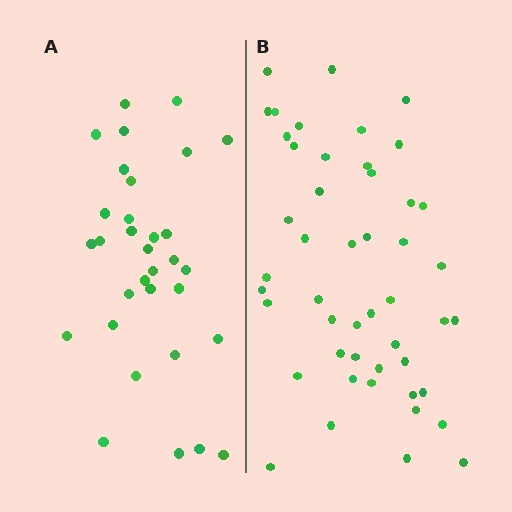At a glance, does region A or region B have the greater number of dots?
Region B (the right region) has more dots.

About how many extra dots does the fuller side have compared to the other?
Region B has approximately 15 more dots than region A.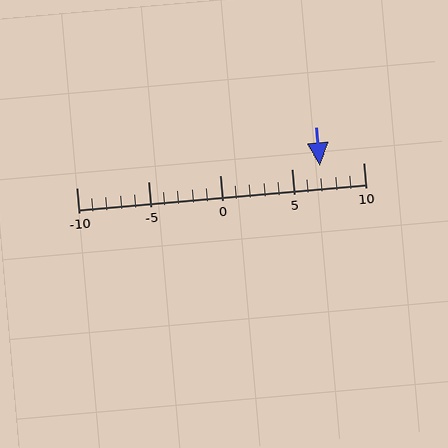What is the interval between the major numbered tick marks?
The major tick marks are spaced 5 units apart.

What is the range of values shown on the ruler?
The ruler shows values from -10 to 10.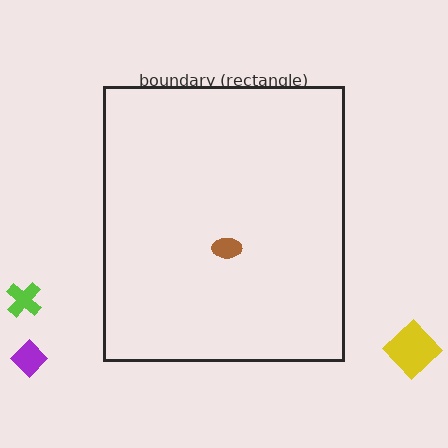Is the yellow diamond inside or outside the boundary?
Outside.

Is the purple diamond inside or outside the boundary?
Outside.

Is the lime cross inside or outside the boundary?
Outside.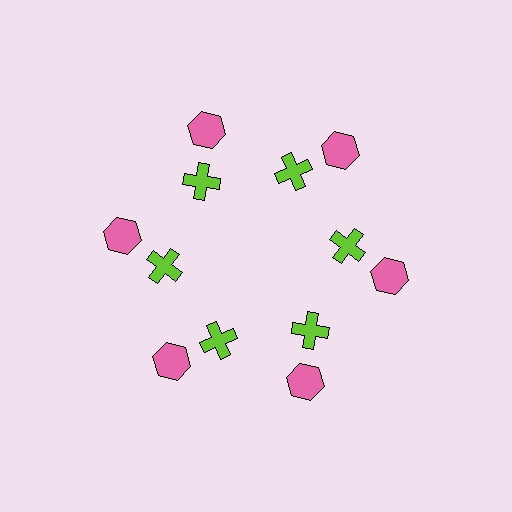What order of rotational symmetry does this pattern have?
This pattern has 6-fold rotational symmetry.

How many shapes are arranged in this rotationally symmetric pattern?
There are 12 shapes, arranged in 6 groups of 2.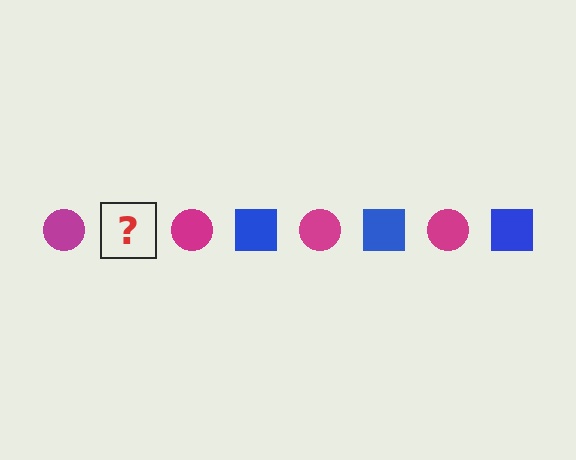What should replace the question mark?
The question mark should be replaced with a blue square.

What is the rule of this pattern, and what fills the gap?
The rule is that the pattern alternates between magenta circle and blue square. The gap should be filled with a blue square.